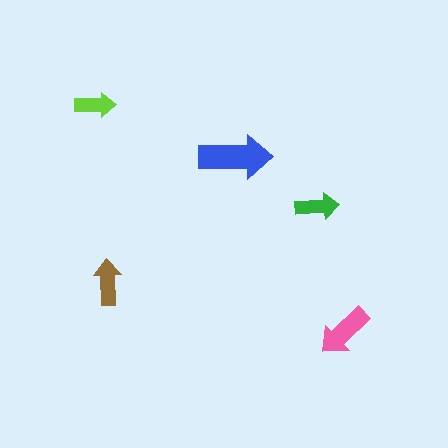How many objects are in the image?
There are 5 objects in the image.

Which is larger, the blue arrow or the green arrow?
The blue one.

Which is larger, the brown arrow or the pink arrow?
The pink one.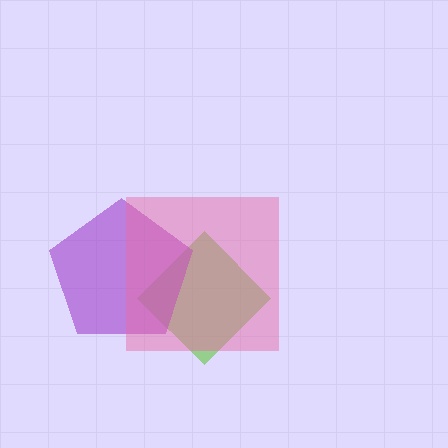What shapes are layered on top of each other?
The layered shapes are: a lime diamond, a purple pentagon, a pink square.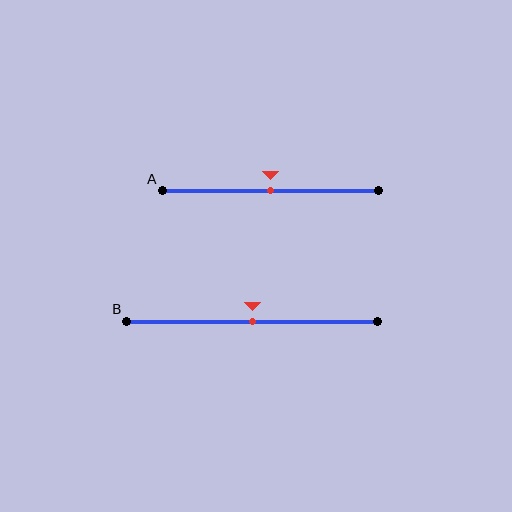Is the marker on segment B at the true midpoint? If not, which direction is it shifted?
Yes, the marker on segment B is at the true midpoint.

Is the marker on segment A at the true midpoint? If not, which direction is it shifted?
Yes, the marker on segment A is at the true midpoint.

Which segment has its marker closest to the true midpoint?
Segment A has its marker closest to the true midpoint.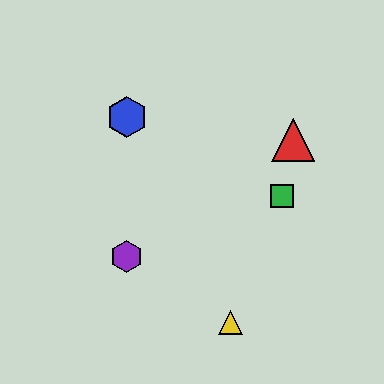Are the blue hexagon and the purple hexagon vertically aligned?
Yes, both are at x≈127.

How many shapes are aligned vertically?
2 shapes (the blue hexagon, the purple hexagon) are aligned vertically.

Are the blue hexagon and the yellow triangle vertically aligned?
No, the blue hexagon is at x≈127 and the yellow triangle is at x≈230.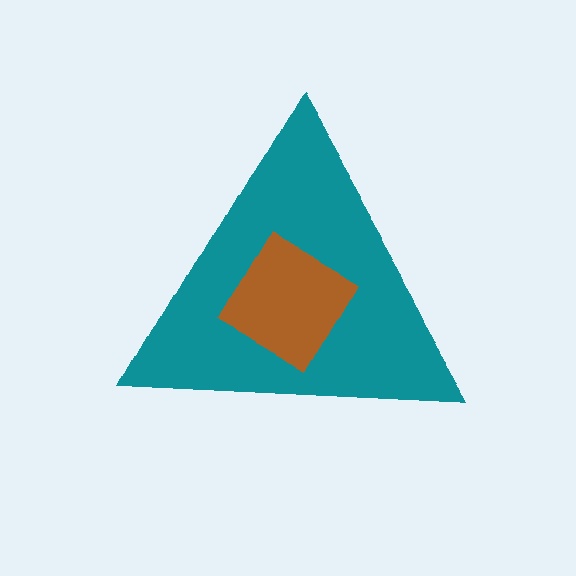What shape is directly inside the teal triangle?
The brown diamond.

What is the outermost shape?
The teal triangle.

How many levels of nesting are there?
2.